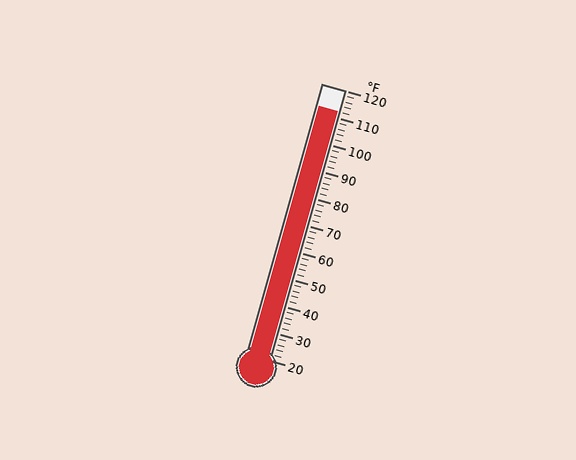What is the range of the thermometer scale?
The thermometer scale ranges from 20°F to 120°F.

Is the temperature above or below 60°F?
The temperature is above 60°F.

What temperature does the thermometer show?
The thermometer shows approximately 112°F.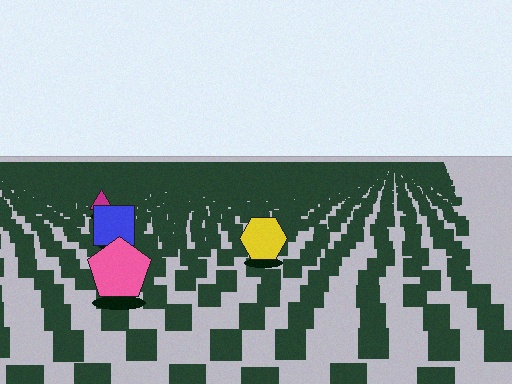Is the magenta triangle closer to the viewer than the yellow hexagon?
No. The yellow hexagon is closer — you can tell from the texture gradient: the ground texture is coarser near it.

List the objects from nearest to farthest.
From nearest to farthest: the pink pentagon, the yellow hexagon, the blue square, the magenta triangle.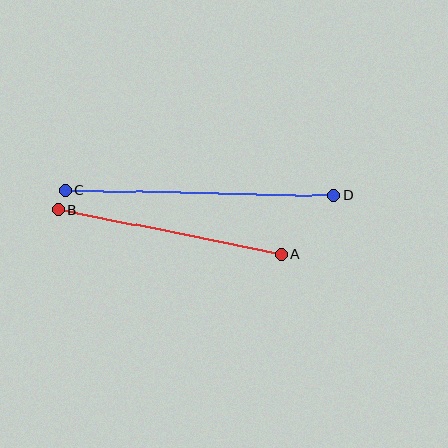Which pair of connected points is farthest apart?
Points C and D are farthest apart.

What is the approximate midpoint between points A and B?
The midpoint is at approximately (170, 232) pixels.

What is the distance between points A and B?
The distance is approximately 228 pixels.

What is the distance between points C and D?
The distance is approximately 268 pixels.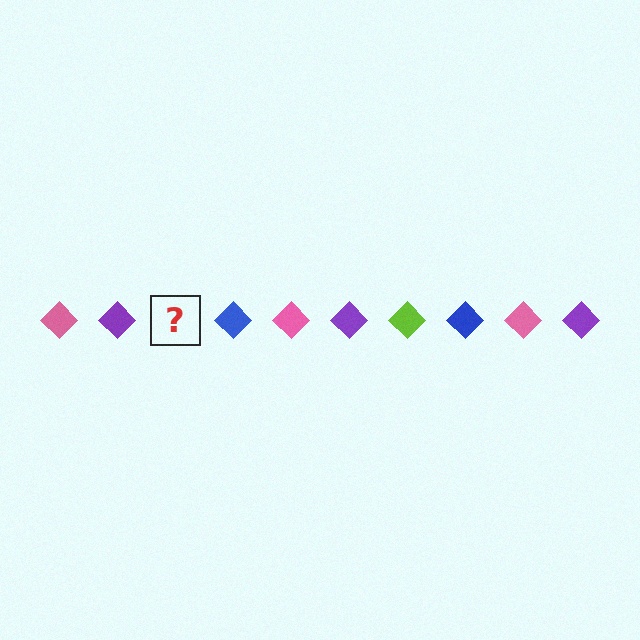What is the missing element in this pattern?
The missing element is a lime diamond.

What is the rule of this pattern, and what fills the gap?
The rule is that the pattern cycles through pink, purple, lime, blue diamonds. The gap should be filled with a lime diamond.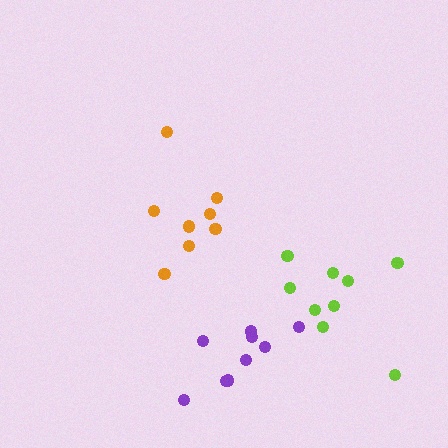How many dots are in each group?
Group 1: 8 dots, Group 2: 9 dots, Group 3: 9 dots (26 total).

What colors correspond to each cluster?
The clusters are colored: orange, purple, lime.